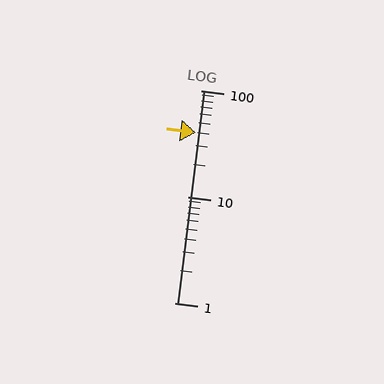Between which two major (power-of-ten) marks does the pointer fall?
The pointer is between 10 and 100.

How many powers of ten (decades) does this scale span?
The scale spans 2 decades, from 1 to 100.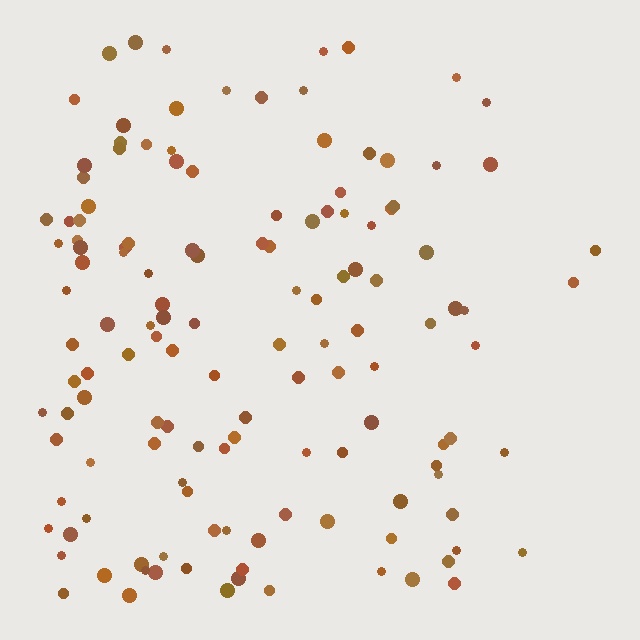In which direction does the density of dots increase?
From right to left, with the left side densest.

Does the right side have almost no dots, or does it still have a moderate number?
Still a moderate number, just noticeably fewer than the left.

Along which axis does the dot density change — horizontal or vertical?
Horizontal.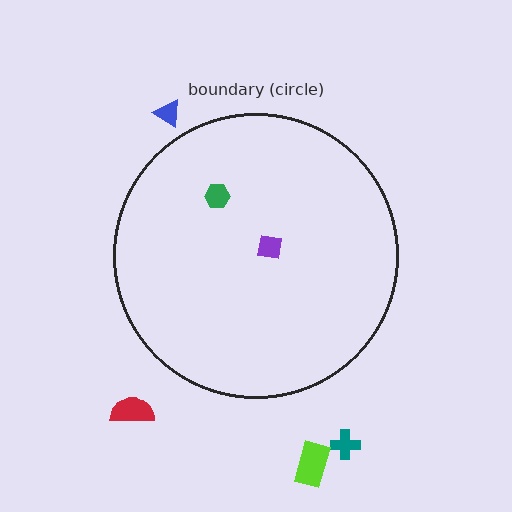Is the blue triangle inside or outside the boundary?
Outside.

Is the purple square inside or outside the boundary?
Inside.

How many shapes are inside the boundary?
2 inside, 4 outside.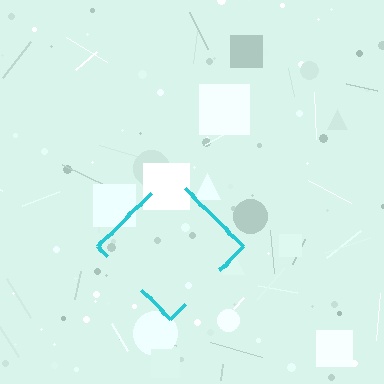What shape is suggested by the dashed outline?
The dashed outline suggests a diamond.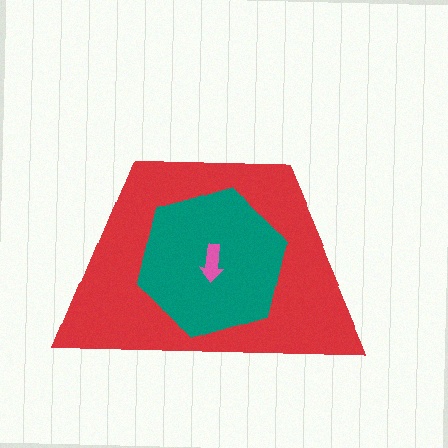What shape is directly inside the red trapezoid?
The teal hexagon.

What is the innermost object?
The pink arrow.